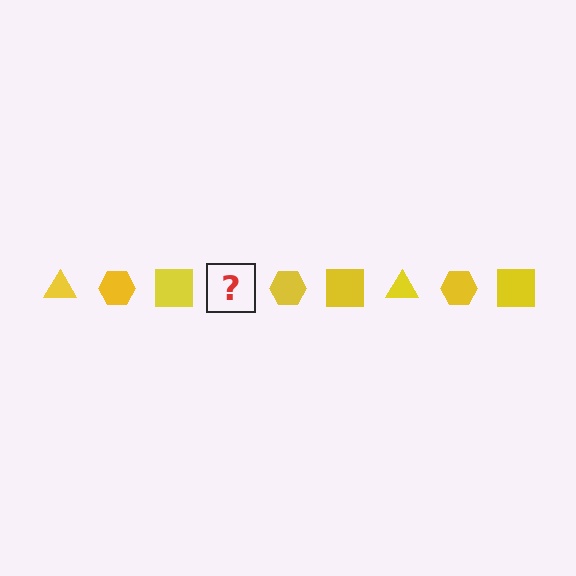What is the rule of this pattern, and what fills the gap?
The rule is that the pattern cycles through triangle, hexagon, square shapes in yellow. The gap should be filled with a yellow triangle.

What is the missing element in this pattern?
The missing element is a yellow triangle.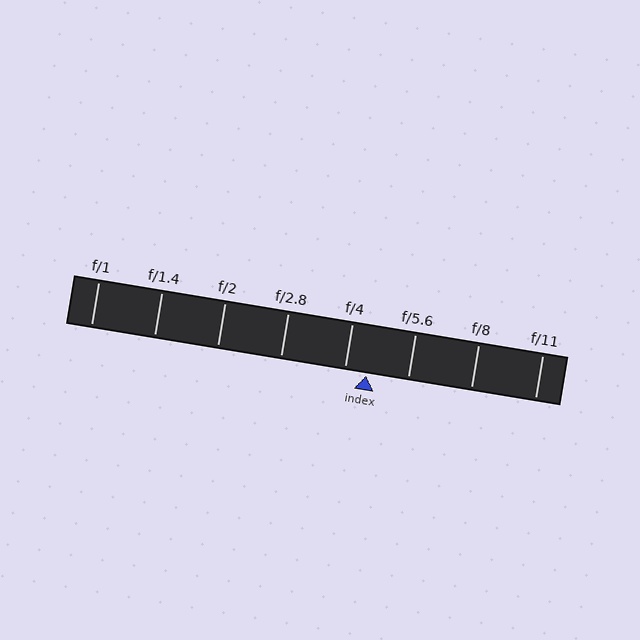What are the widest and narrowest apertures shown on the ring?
The widest aperture shown is f/1 and the narrowest is f/11.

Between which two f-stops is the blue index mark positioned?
The index mark is between f/4 and f/5.6.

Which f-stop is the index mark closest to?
The index mark is closest to f/4.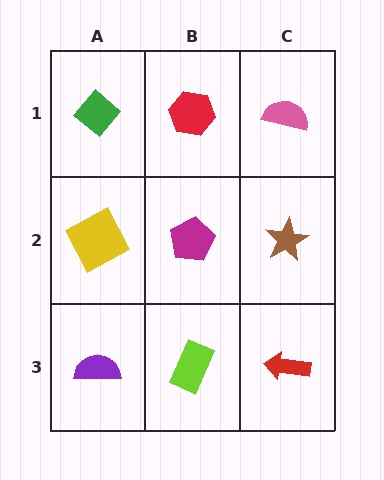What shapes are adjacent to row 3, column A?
A yellow square (row 2, column A), a lime rectangle (row 3, column B).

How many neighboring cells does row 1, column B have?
3.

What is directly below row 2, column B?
A lime rectangle.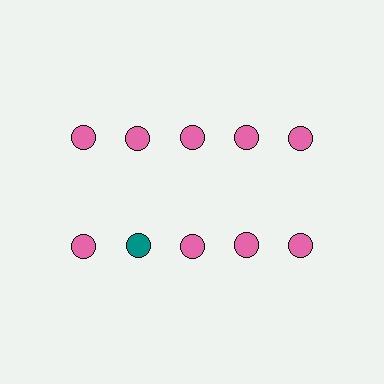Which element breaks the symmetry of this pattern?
The teal circle in the second row, second from left column breaks the symmetry. All other shapes are pink circles.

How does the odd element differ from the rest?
It has a different color: teal instead of pink.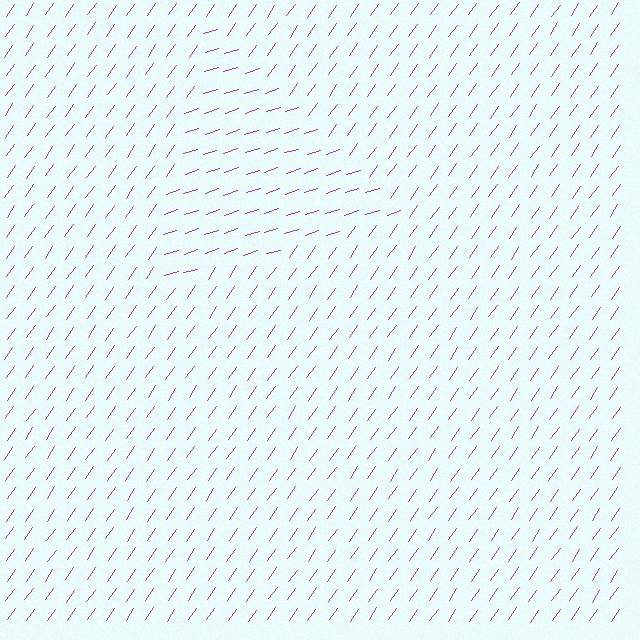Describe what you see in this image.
The image is filled with small purple line segments. A triangle region in the image has lines oriented differently from the surrounding lines, creating a visible texture boundary.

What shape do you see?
I see a triangle.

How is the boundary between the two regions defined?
The boundary is defined purely by a change in line orientation (approximately 37 degrees difference). All lines are the same color and thickness.